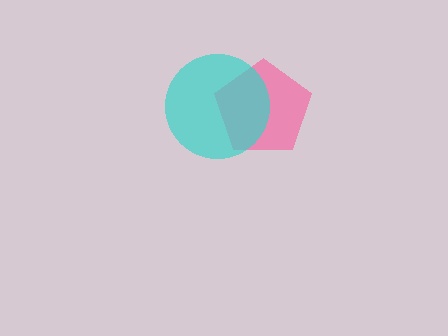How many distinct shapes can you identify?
There are 2 distinct shapes: a pink pentagon, a cyan circle.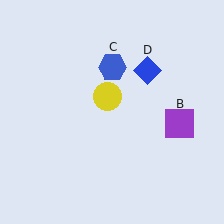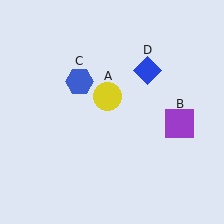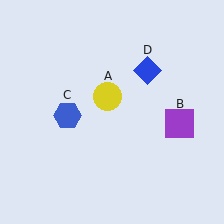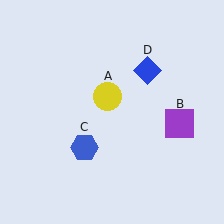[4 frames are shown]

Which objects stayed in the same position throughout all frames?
Yellow circle (object A) and purple square (object B) and blue diamond (object D) remained stationary.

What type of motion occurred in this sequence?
The blue hexagon (object C) rotated counterclockwise around the center of the scene.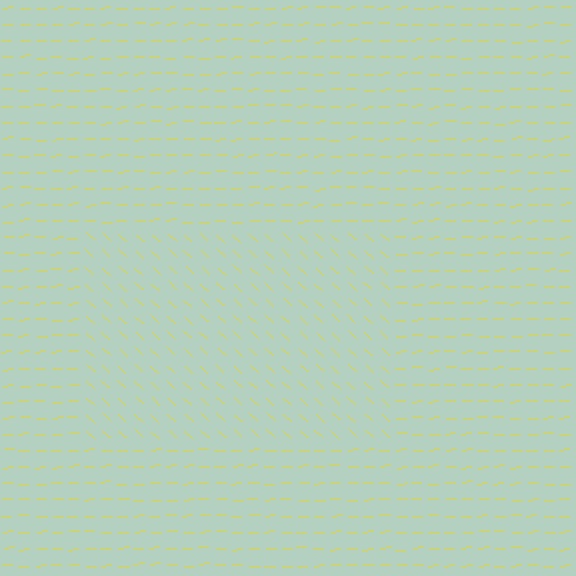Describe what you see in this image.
The image is filled with small yellow line segments. A rectangle region in the image has lines oriented differently from the surrounding lines, creating a visible texture boundary.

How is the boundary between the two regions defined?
The boundary is defined purely by a change in line orientation (approximately 45 degrees difference). All lines are the same color and thickness.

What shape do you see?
I see a rectangle.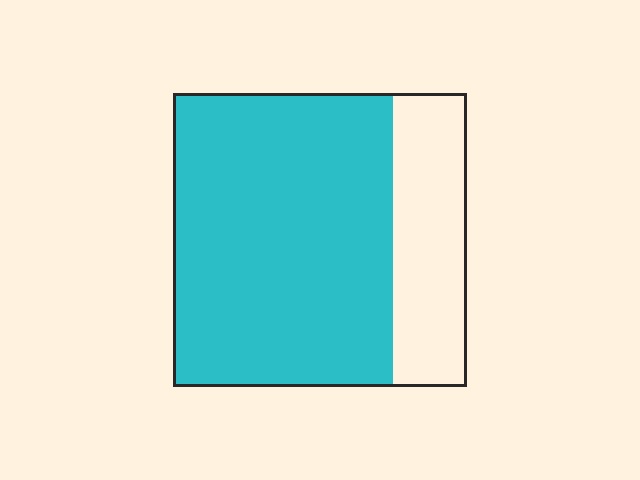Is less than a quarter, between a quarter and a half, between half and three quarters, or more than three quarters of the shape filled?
Between half and three quarters.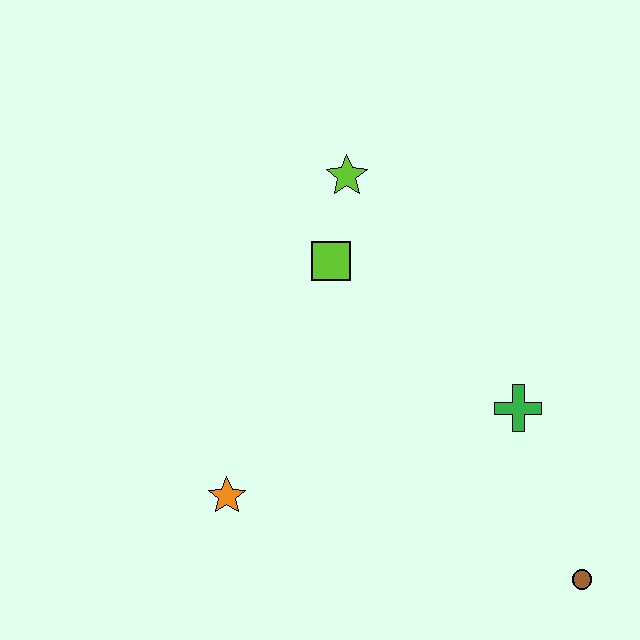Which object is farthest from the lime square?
The brown circle is farthest from the lime square.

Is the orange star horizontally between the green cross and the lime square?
No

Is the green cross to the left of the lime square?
No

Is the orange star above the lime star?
No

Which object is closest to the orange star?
The lime square is closest to the orange star.